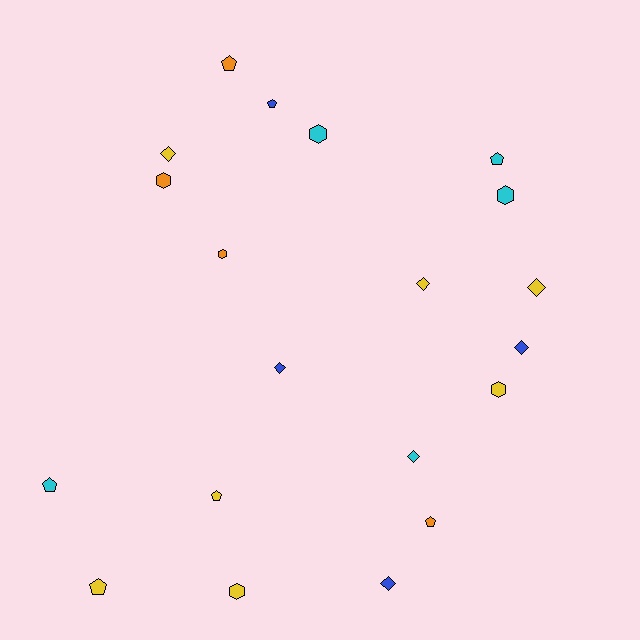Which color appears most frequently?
Yellow, with 7 objects.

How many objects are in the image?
There are 20 objects.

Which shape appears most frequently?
Diamond, with 7 objects.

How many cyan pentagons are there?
There are 2 cyan pentagons.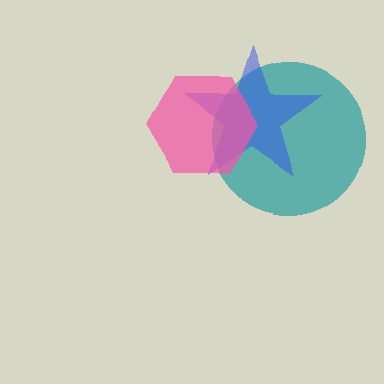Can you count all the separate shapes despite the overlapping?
Yes, there are 3 separate shapes.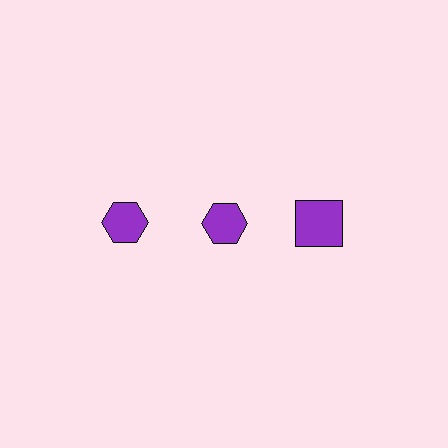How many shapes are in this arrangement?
There are 3 shapes arranged in a grid pattern.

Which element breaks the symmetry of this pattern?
The purple square in the top row, center column breaks the symmetry. All other shapes are purple hexagons.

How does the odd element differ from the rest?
It has a different shape: square instead of hexagon.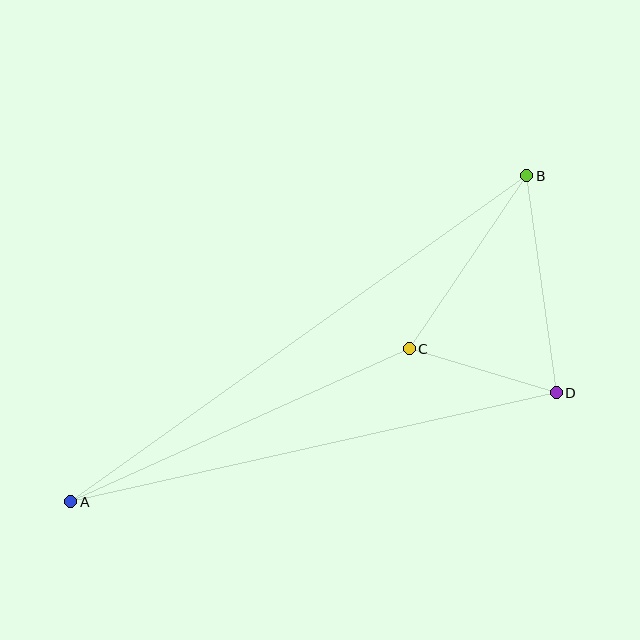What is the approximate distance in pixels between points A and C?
The distance between A and C is approximately 371 pixels.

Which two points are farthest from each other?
Points A and B are farthest from each other.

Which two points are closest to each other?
Points C and D are closest to each other.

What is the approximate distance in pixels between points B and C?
The distance between B and C is approximately 209 pixels.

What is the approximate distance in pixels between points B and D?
The distance between B and D is approximately 219 pixels.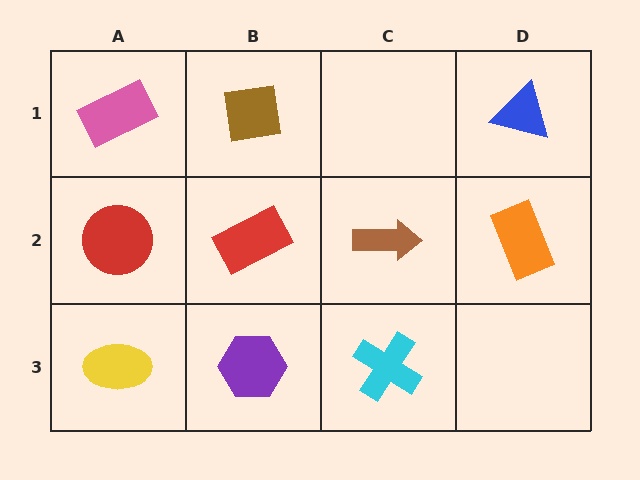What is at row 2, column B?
A red rectangle.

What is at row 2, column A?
A red circle.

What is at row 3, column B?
A purple hexagon.